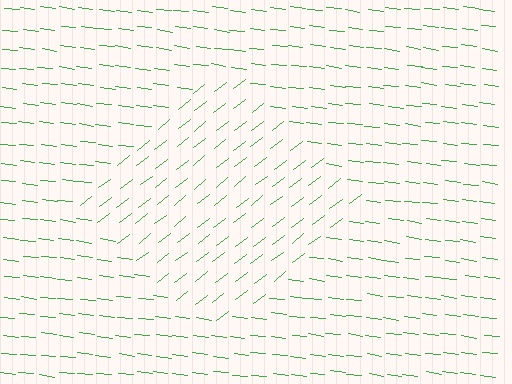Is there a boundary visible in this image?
Yes, there is a texture boundary formed by a change in line orientation.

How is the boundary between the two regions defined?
The boundary is defined purely by a change in line orientation (approximately 45 degrees difference). All lines are the same color and thickness.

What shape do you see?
I see a diamond.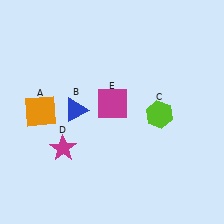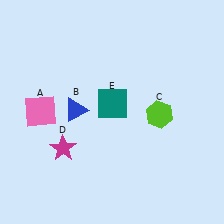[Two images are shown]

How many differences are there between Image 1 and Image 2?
There are 2 differences between the two images.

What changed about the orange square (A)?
In Image 1, A is orange. In Image 2, it changed to pink.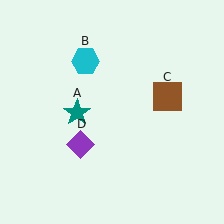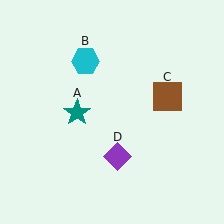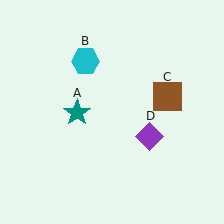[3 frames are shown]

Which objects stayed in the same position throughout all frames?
Teal star (object A) and cyan hexagon (object B) and brown square (object C) remained stationary.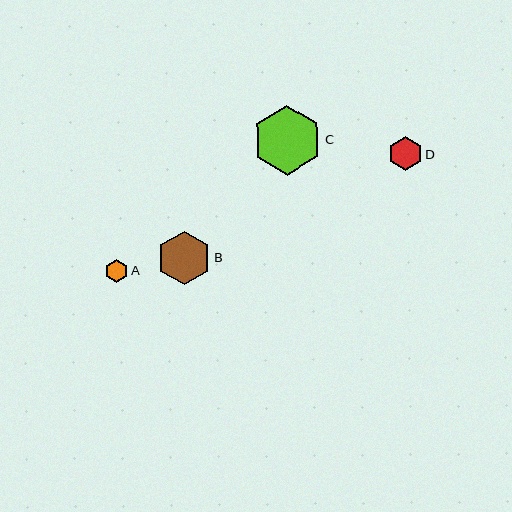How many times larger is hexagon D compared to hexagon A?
Hexagon D is approximately 1.5 times the size of hexagon A.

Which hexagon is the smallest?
Hexagon A is the smallest with a size of approximately 23 pixels.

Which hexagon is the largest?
Hexagon C is the largest with a size of approximately 69 pixels.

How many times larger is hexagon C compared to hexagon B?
Hexagon C is approximately 1.3 times the size of hexagon B.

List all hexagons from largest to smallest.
From largest to smallest: C, B, D, A.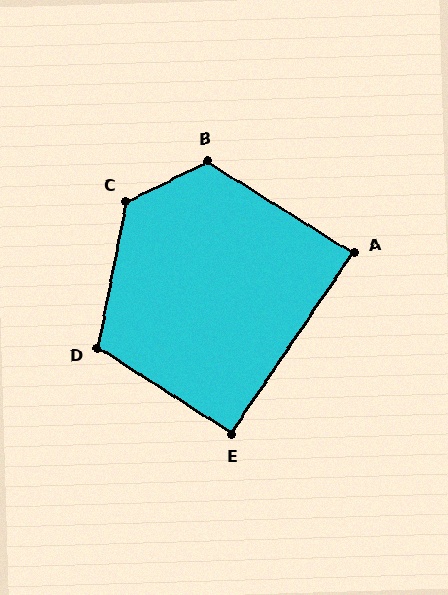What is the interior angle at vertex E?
Approximately 91 degrees (approximately right).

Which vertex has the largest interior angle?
C, at approximately 128 degrees.